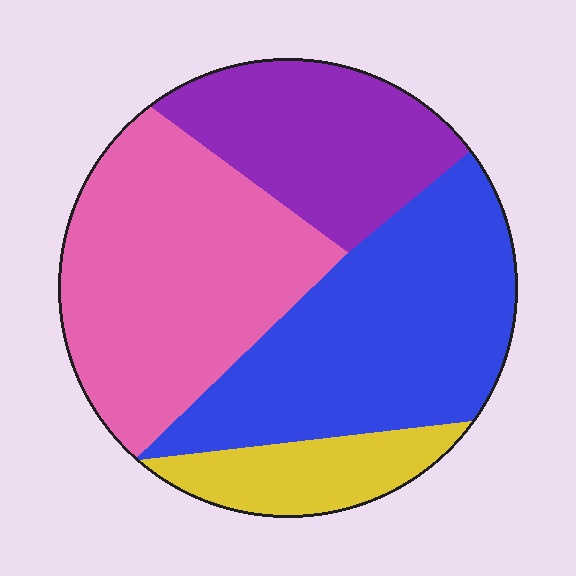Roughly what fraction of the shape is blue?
Blue covers roughly 35% of the shape.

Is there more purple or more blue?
Blue.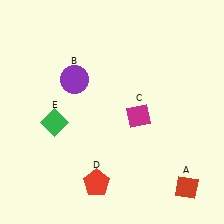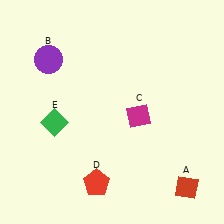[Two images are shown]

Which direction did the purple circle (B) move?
The purple circle (B) moved left.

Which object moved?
The purple circle (B) moved left.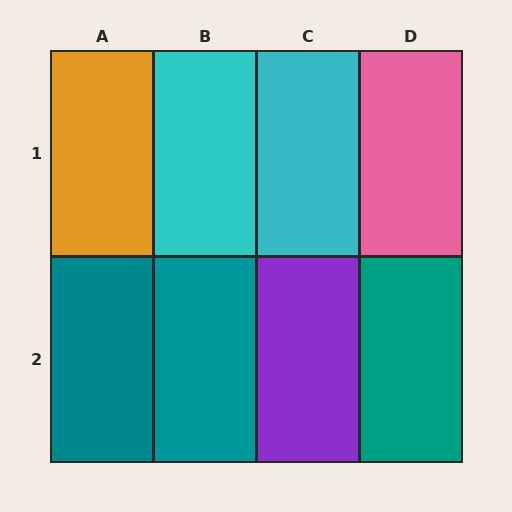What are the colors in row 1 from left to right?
Orange, cyan, cyan, pink.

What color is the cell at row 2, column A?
Teal.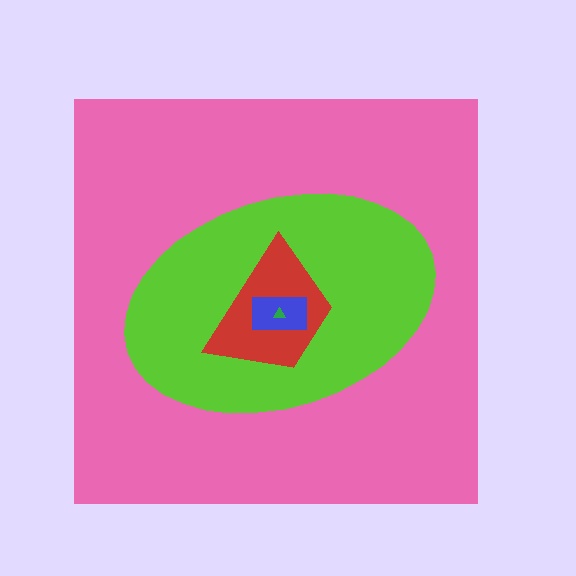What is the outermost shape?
The pink square.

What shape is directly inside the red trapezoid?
The blue rectangle.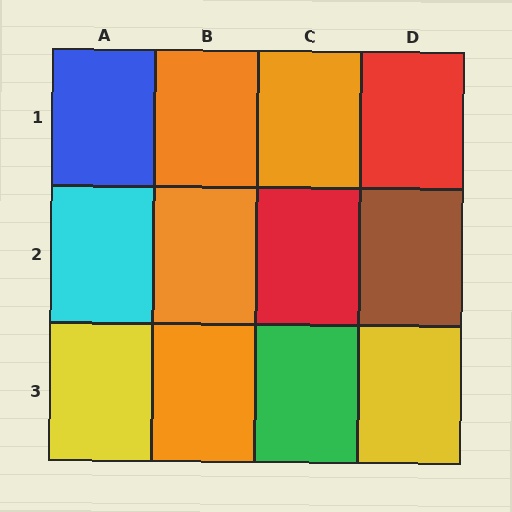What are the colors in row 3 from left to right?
Yellow, orange, green, yellow.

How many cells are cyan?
1 cell is cyan.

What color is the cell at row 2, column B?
Orange.